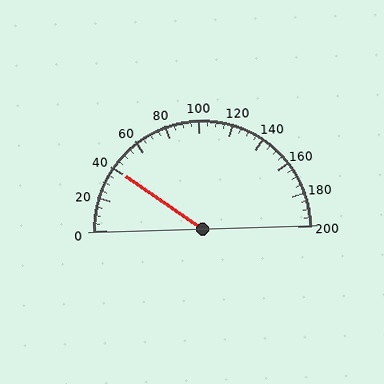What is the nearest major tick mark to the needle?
The nearest major tick mark is 40.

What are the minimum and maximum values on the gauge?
The gauge ranges from 0 to 200.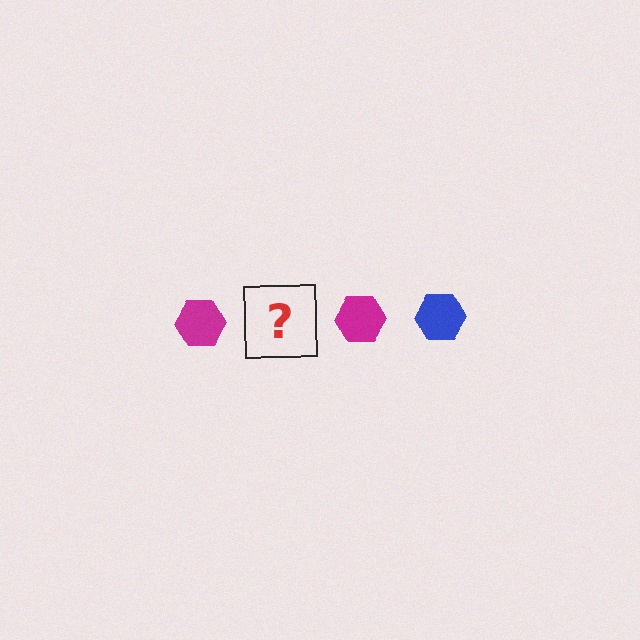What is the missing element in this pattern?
The missing element is a blue hexagon.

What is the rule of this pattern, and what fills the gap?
The rule is that the pattern cycles through magenta, blue hexagons. The gap should be filled with a blue hexagon.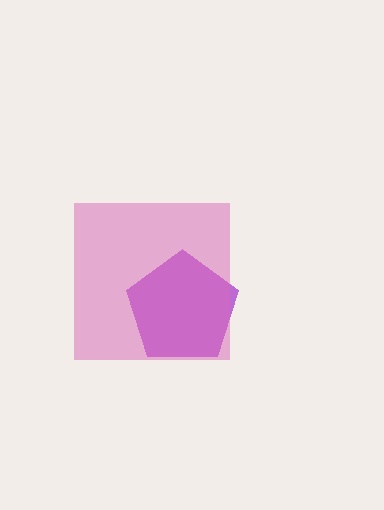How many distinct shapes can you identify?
There are 2 distinct shapes: a purple pentagon, a pink square.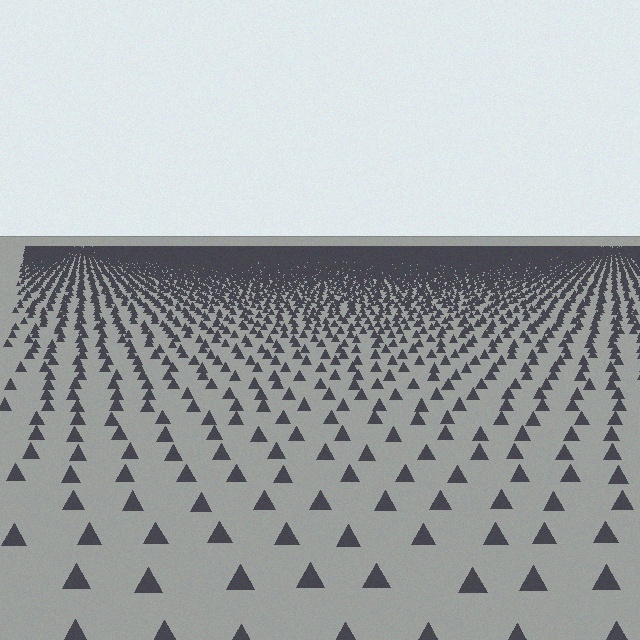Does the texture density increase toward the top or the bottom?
Density increases toward the top.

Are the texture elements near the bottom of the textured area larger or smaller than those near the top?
Larger. Near the bottom, elements are closer to the viewer and appear at a bigger on-screen size.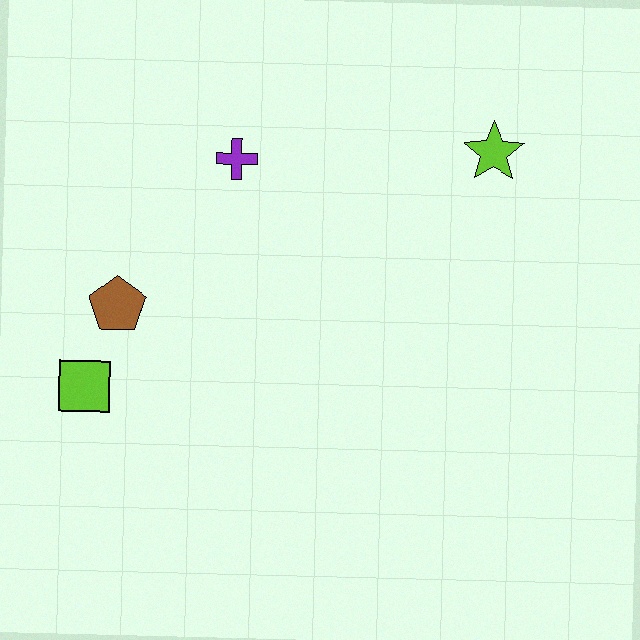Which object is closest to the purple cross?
The brown pentagon is closest to the purple cross.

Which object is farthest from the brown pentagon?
The lime star is farthest from the brown pentagon.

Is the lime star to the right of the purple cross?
Yes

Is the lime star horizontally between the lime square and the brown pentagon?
No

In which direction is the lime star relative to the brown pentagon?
The lime star is to the right of the brown pentagon.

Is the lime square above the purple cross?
No